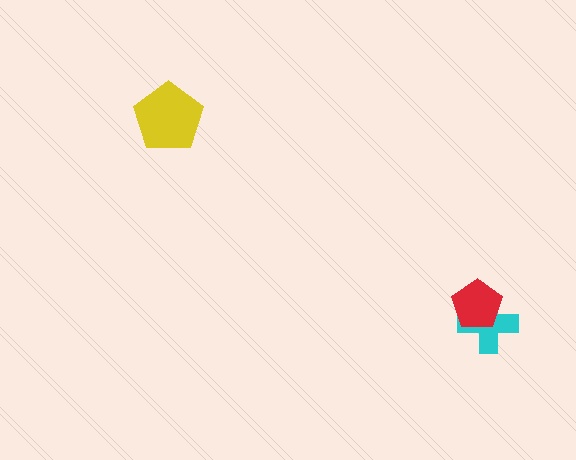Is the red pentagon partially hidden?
No, no other shape covers it.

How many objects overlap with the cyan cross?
1 object overlaps with the cyan cross.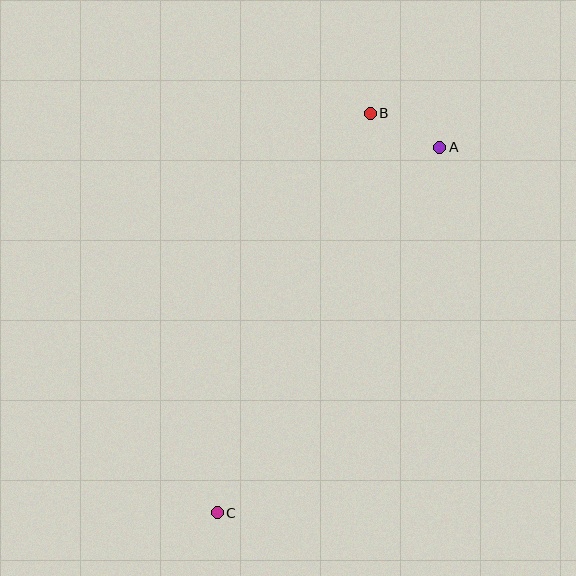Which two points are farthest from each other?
Points A and C are farthest from each other.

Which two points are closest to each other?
Points A and B are closest to each other.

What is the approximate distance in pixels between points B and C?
The distance between B and C is approximately 428 pixels.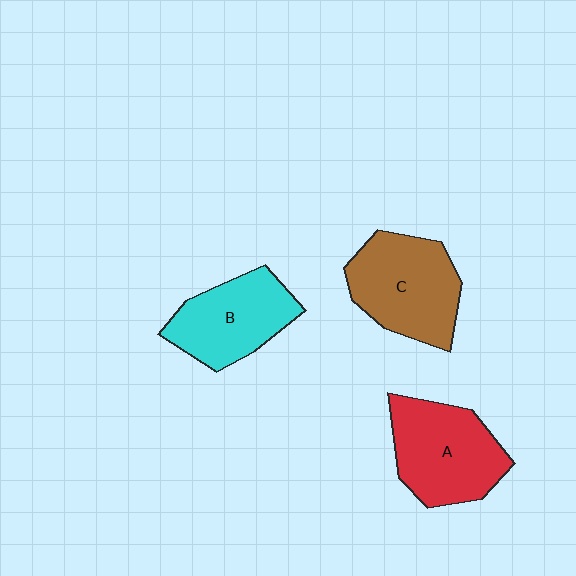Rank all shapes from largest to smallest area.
From largest to smallest: C (brown), A (red), B (cyan).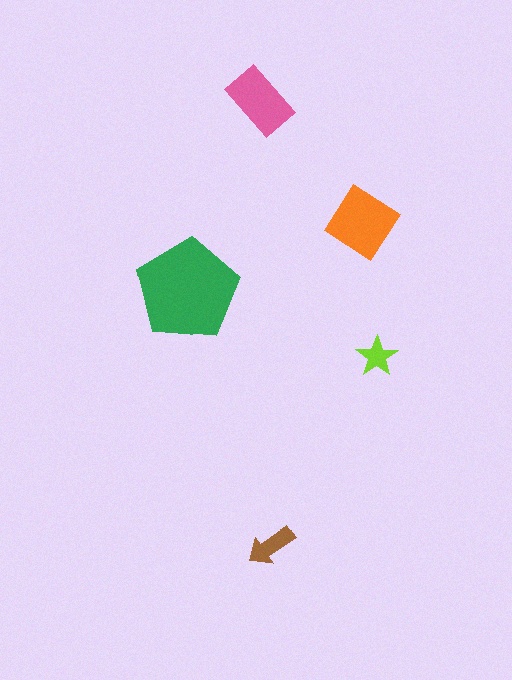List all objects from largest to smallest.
The green pentagon, the orange diamond, the pink rectangle, the brown arrow, the lime star.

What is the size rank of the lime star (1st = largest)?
5th.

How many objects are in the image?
There are 5 objects in the image.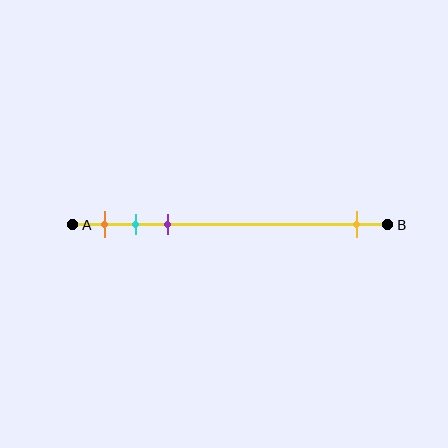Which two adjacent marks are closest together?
The cyan and purple marks are the closest adjacent pair.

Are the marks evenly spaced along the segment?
No, the marks are not evenly spaced.